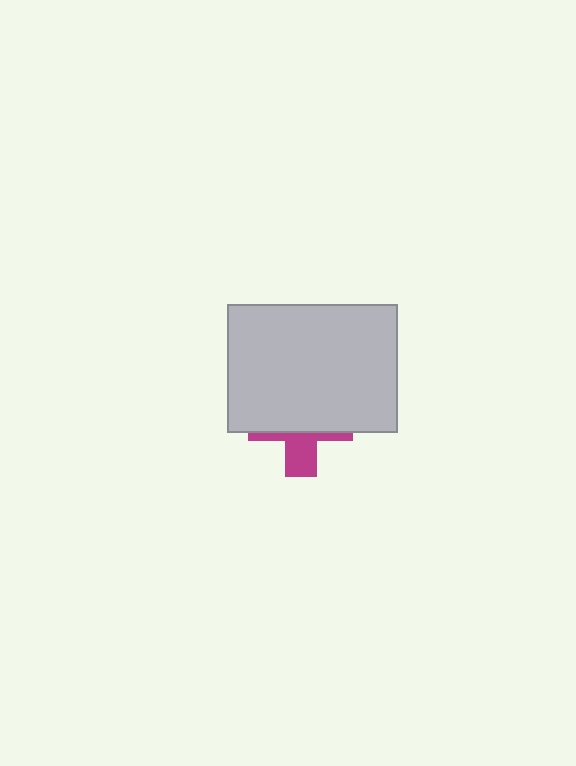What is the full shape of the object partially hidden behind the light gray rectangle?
The partially hidden object is a magenta cross.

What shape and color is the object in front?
The object in front is a light gray rectangle.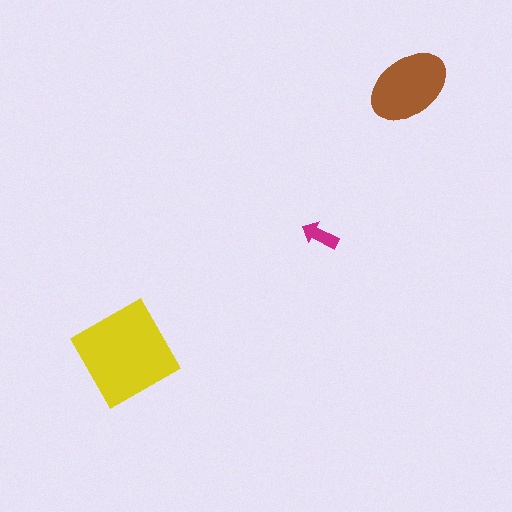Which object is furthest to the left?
The yellow square is leftmost.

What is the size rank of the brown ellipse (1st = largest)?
2nd.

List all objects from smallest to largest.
The magenta arrow, the brown ellipse, the yellow square.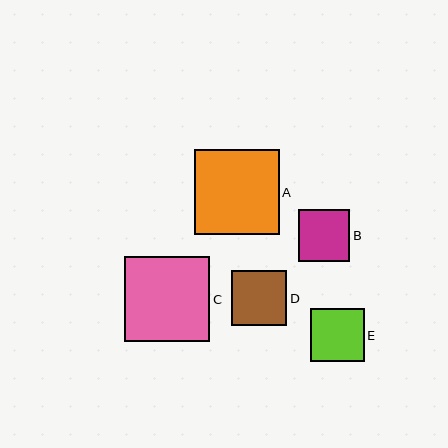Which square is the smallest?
Square B is the smallest with a size of approximately 52 pixels.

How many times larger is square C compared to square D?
Square C is approximately 1.5 times the size of square D.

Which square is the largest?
Square A is the largest with a size of approximately 85 pixels.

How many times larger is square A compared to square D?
Square A is approximately 1.5 times the size of square D.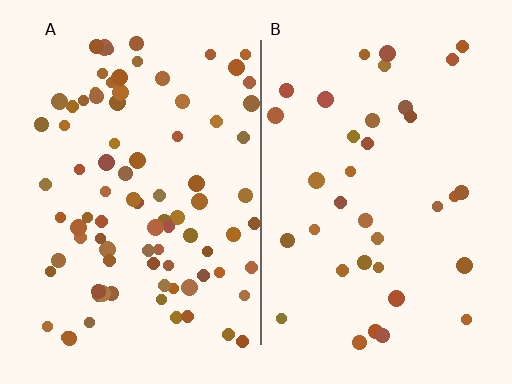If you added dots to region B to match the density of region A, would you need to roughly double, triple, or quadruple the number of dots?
Approximately double.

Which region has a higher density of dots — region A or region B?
A (the left).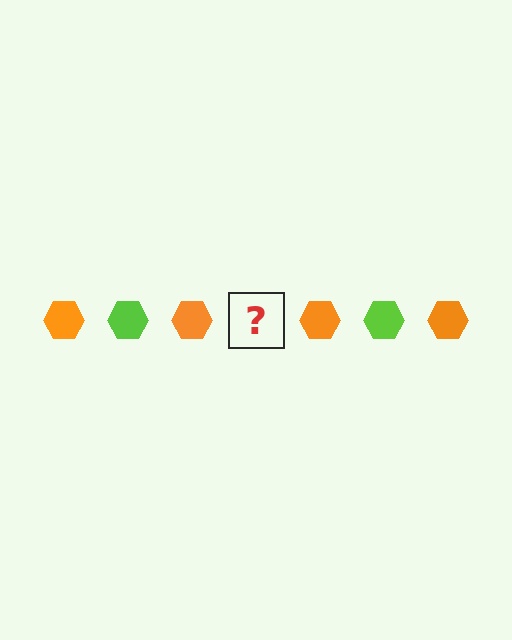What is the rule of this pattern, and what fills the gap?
The rule is that the pattern cycles through orange, lime hexagons. The gap should be filled with a lime hexagon.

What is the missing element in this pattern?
The missing element is a lime hexagon.